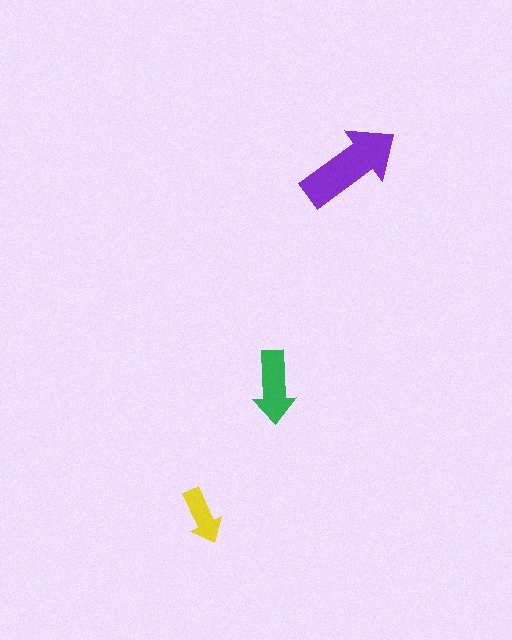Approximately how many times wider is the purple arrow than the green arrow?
About 1.5 times wider.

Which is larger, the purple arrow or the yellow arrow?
The purple one.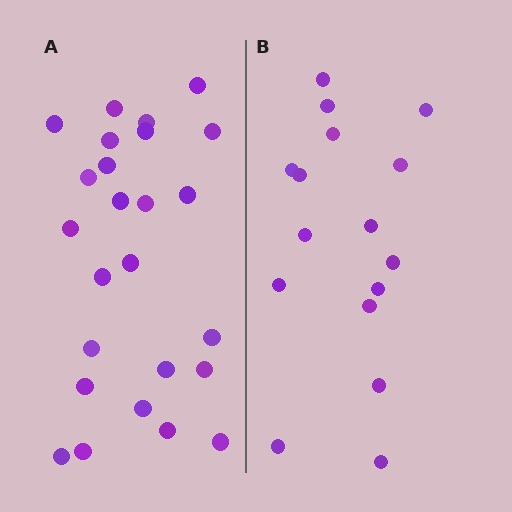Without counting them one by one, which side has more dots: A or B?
Region A (the left region) has more dots.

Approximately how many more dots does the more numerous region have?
Region A has roughly 8 or so more dots than region B.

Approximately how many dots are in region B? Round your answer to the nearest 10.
About 20 dots. (The exact count is 16, which rounds to 20.)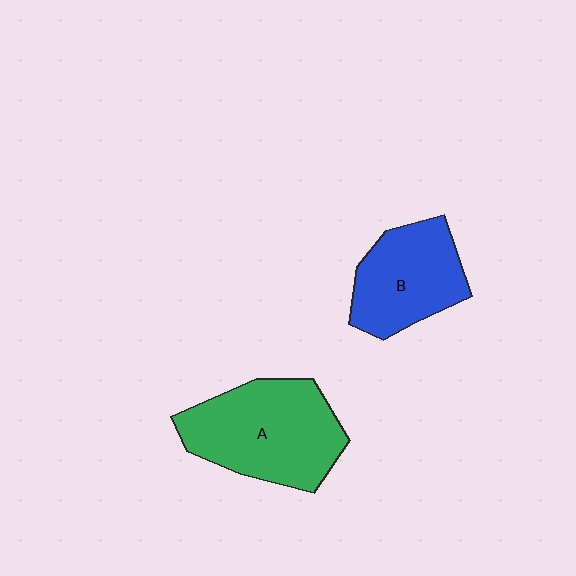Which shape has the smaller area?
Shape B (blue).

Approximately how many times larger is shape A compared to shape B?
Approximately 1.4 times.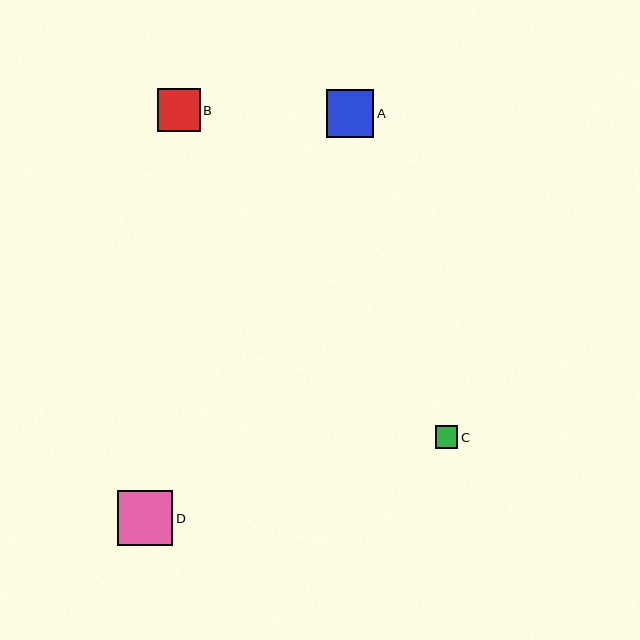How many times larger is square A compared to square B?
Square A is approximately 1.1 times the size of square B.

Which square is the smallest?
Square C is the smallest with a size of approximately 23 pixels.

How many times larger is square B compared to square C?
Square B is approximately 1.9 times the size of square C.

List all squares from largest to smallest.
From largest to smallest: D, A, B, C.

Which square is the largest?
Square D is the largest with a size of approximately 55 pixels.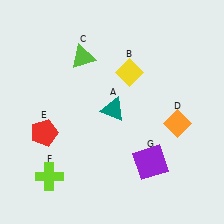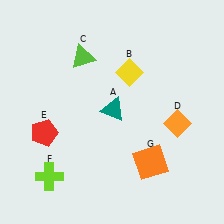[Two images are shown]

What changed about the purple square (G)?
In Image 1, G is purple. In Image 2, it changed to orange.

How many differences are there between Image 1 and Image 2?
There is 1 difference between the two images.